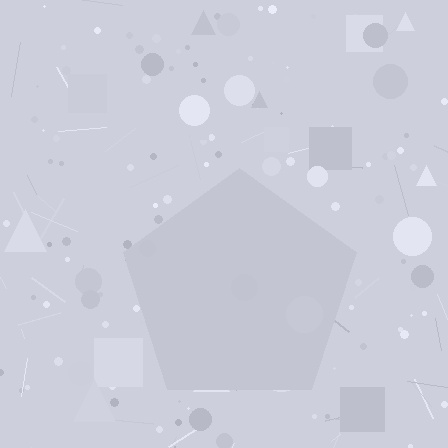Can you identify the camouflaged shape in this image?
The camouflaged shape is a pentagon.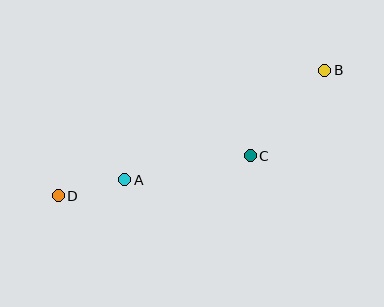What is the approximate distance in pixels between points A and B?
The distance between A and B is approximately 228 pixels.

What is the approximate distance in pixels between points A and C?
The distance between A and C is approximately 128 pixels.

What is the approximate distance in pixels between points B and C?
The distance between B and C is approximately 114 pixels.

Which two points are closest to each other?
Points A and D are closest to each other.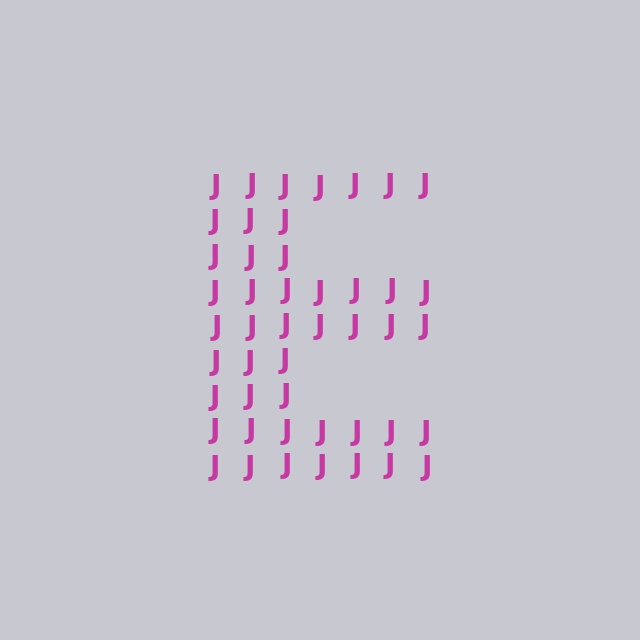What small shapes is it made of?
It is made of small letter J's.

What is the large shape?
The large shape is the letter E.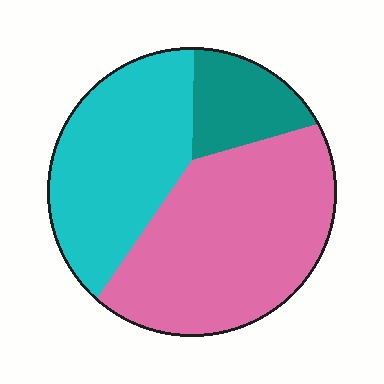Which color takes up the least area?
Teal, at roughly 15%.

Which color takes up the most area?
Pink, at roughly 50%.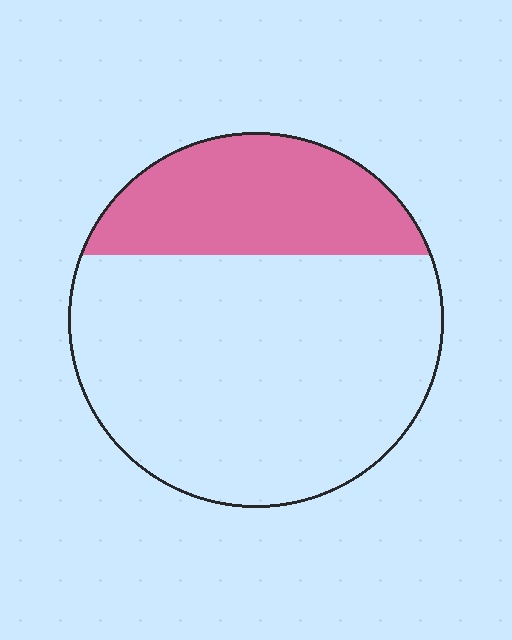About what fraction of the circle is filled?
About one quarter (1/4).